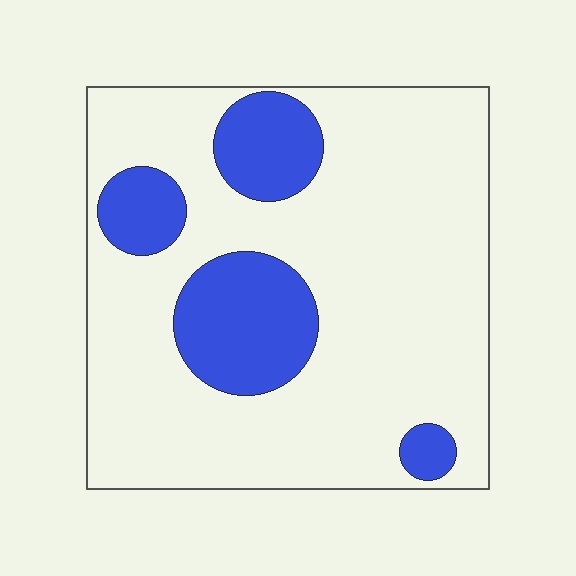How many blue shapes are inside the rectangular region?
4.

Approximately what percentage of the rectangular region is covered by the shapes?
Approximately 20%.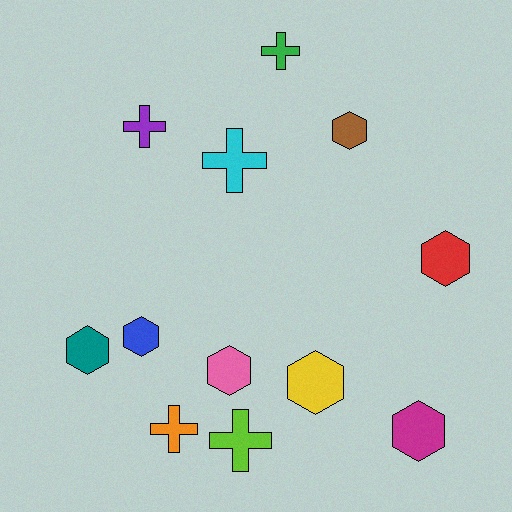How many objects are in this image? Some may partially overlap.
There are 12 objects.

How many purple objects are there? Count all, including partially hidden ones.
There is 1 purple object.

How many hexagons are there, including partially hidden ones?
There are 7 hexagons.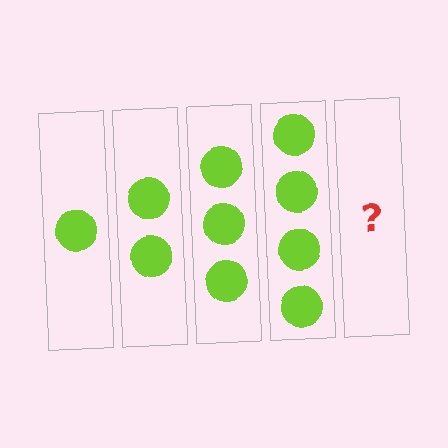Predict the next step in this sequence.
The next step is 5 circles.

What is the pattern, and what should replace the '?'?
The pattern is that each step adds one more circle. The '?' should be 5 circles.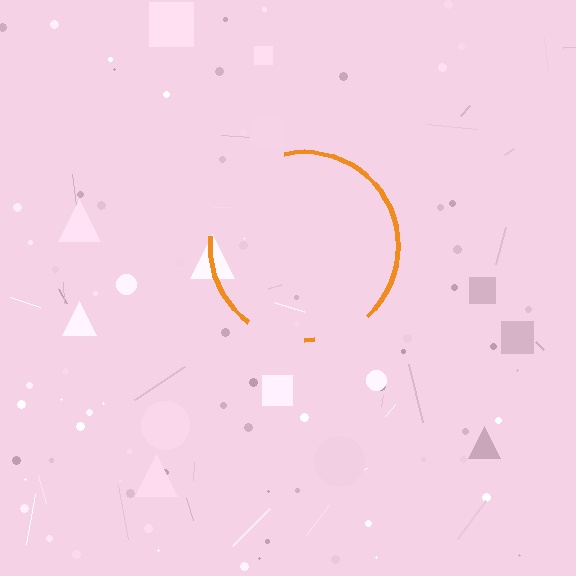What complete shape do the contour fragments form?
The contour fragments form a circle.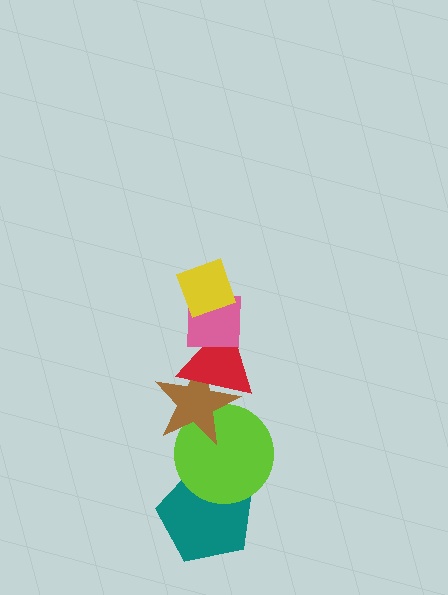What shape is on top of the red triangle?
The pink square is on top of the red triangle.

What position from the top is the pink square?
The pink square is 2nd from the top.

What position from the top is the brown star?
The brown star is 4th from the top.